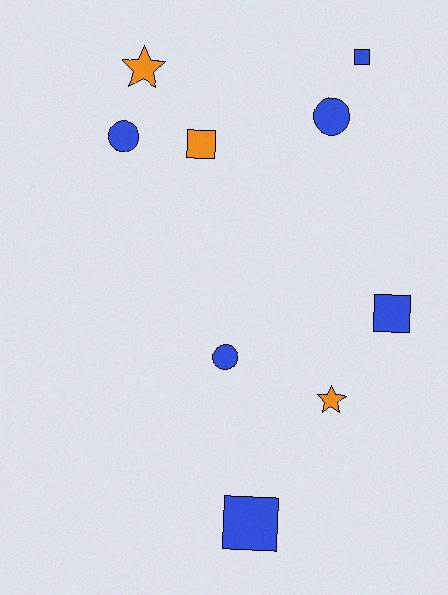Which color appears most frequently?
Blue, with 6 objects.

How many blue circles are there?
There are 3 blue circles.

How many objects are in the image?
There are 9 objects.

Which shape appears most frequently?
Square, with 4 objects.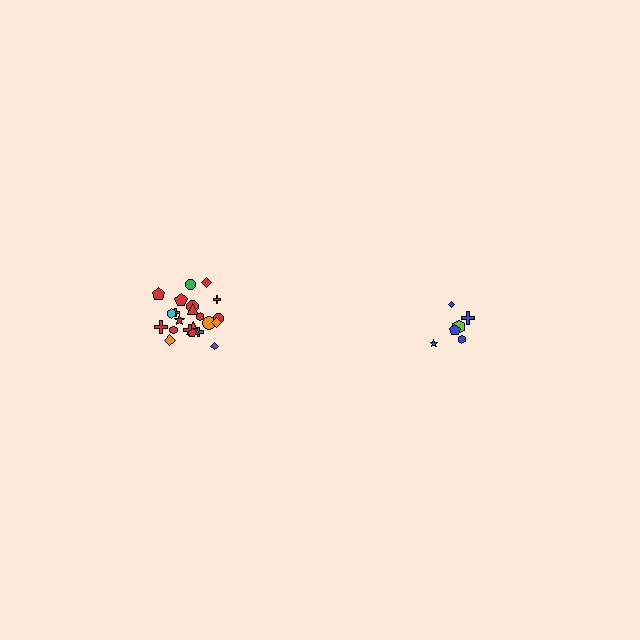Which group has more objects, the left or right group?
The left group.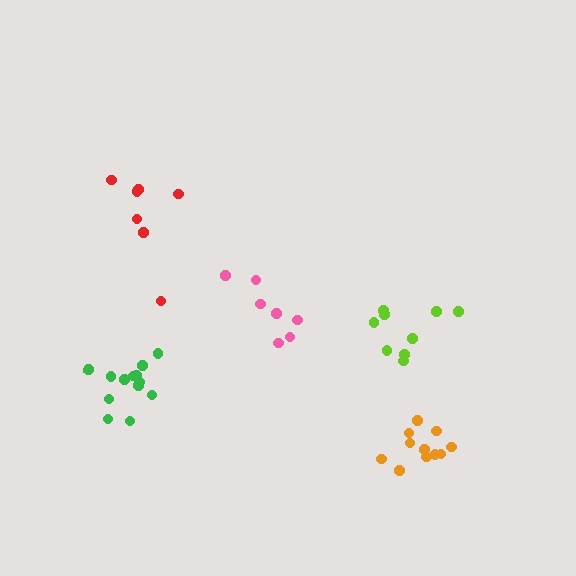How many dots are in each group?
Group 1: 13 dots, Group 2: 7 dots, Group 3: 7 dots, Group 4: 9 dots, Group 5: 11 dots (47 total).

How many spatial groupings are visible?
There are 5 spatial groupings.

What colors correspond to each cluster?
The clusters are colored: green, pink, red, lime, orange.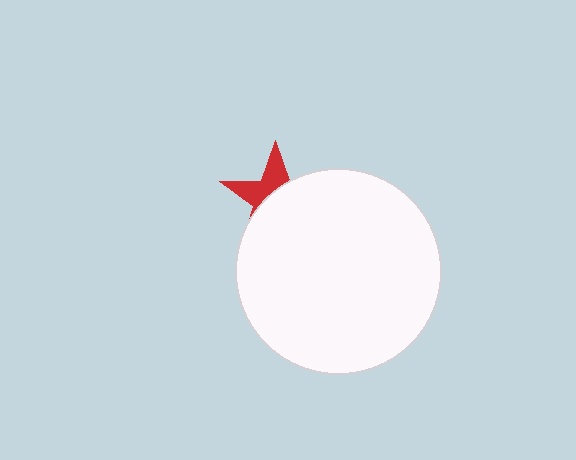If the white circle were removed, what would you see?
You would see the complete red star.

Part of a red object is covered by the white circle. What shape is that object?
It is a star.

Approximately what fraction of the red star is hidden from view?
Roughly 64% of the red star is hidden behind the white circle.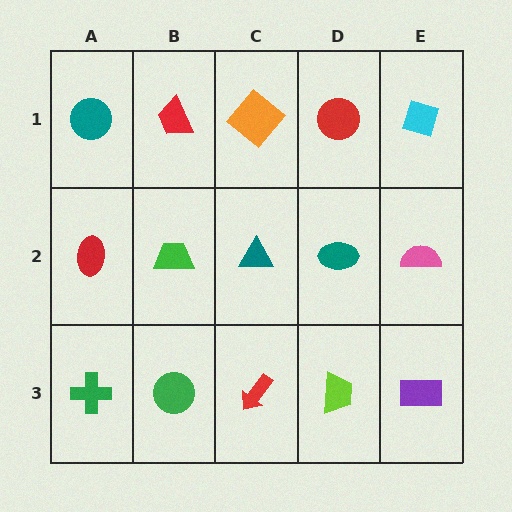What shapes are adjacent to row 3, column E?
A pink semicircle (row 2, column E), a lime trapezoid (row 3, column D).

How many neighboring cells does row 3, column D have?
3.